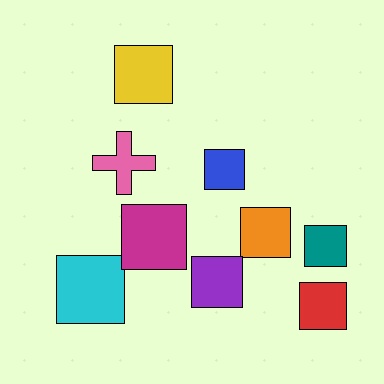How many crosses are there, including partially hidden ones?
There is 1 cross.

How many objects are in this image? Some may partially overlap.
There are 9 objects.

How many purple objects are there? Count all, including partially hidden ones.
There is 1 purple object.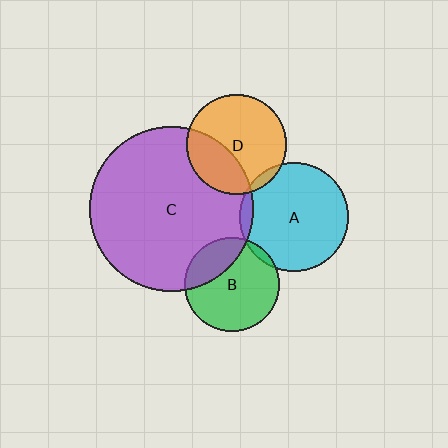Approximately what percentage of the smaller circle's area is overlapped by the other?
Approximately 5%.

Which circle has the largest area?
Circle C (purple).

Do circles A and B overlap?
Yes.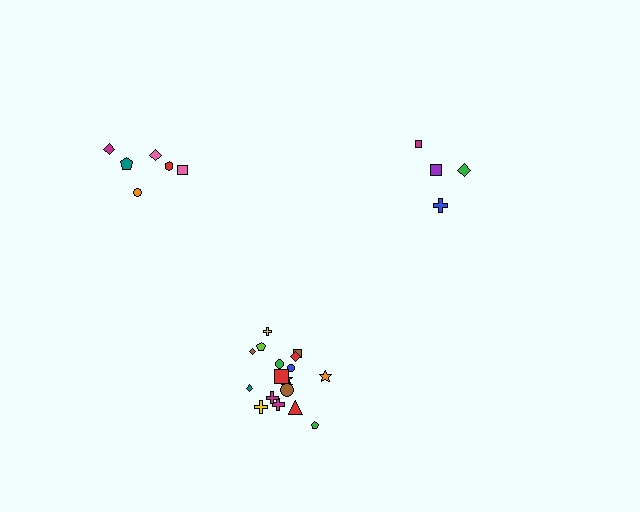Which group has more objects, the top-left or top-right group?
The top-left group.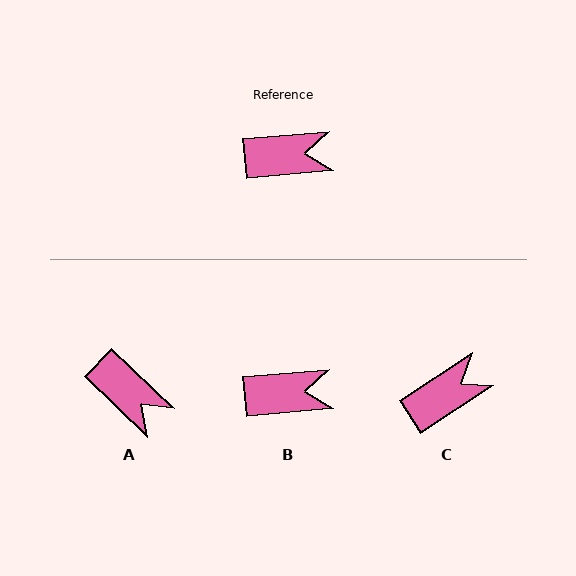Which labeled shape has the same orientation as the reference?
B.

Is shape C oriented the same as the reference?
No, it is off by about 28 degrees.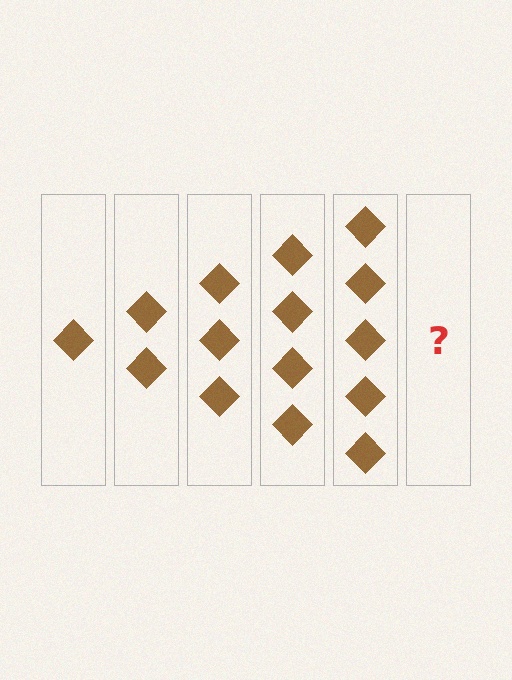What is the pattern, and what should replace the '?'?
The pattern is that each step adds one more diamond. The '?' should be 6 diamonds.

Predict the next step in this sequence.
The next step is 6 diamonds.